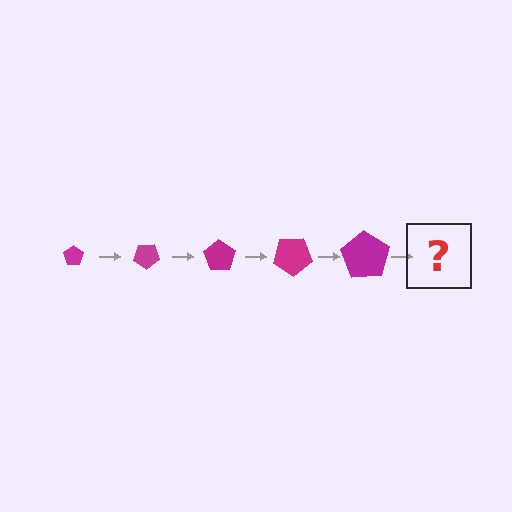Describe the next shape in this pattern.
It should be a pentagon, larger than the previous one and rotated 175 degrees from the start.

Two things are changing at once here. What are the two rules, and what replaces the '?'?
The two rules are that the pentagon grows larger each step and it rotates 35 degrees each step. The '?' should be a pentagon, larger than the previous one and rotated 175 degrees from the start.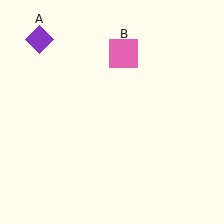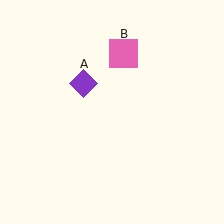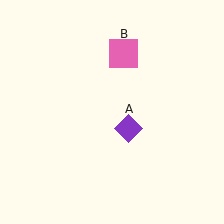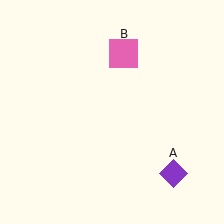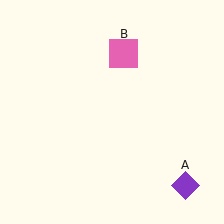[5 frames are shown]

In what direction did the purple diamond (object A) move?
The purple diamond (object A) moved down and to the right.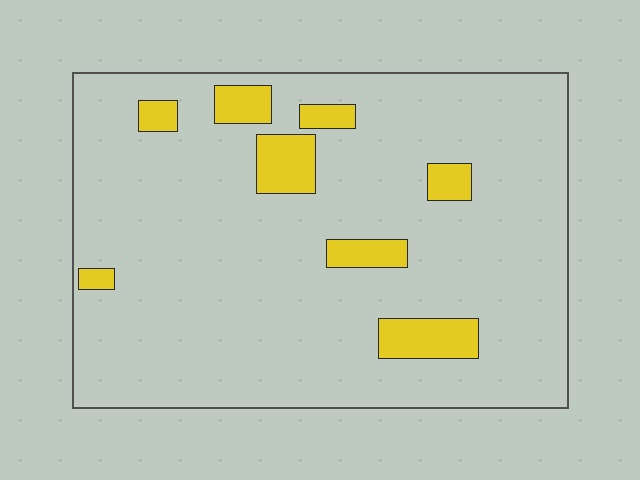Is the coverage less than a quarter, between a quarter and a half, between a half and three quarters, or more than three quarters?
Less than a quarter.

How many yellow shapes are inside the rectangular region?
8.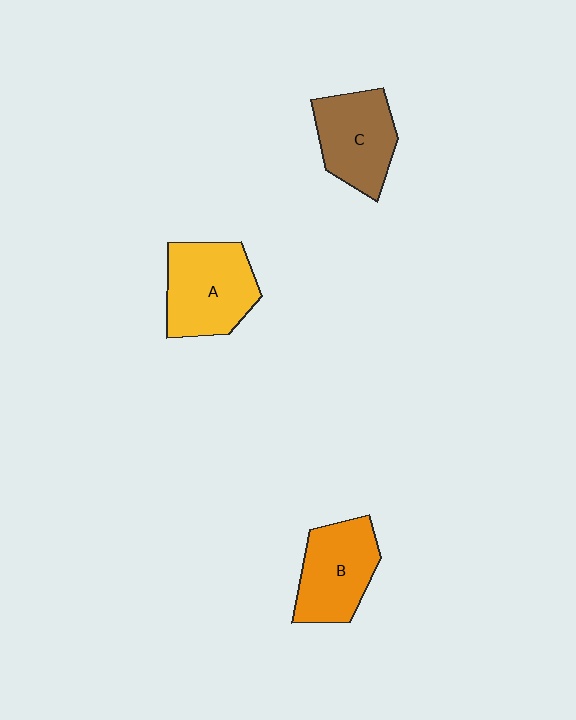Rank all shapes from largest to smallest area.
From largest to smallest: A (yellow), B (orange), C (brown).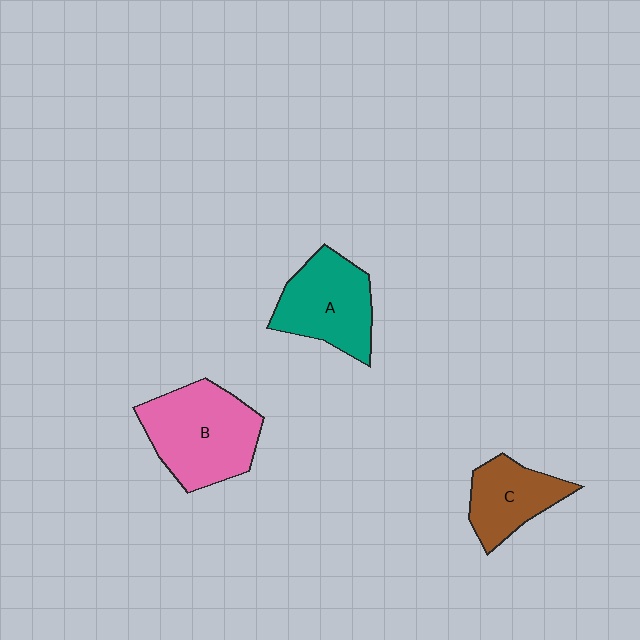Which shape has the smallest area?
Shape C (brown).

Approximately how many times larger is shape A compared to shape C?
Approximately 1.3 times.